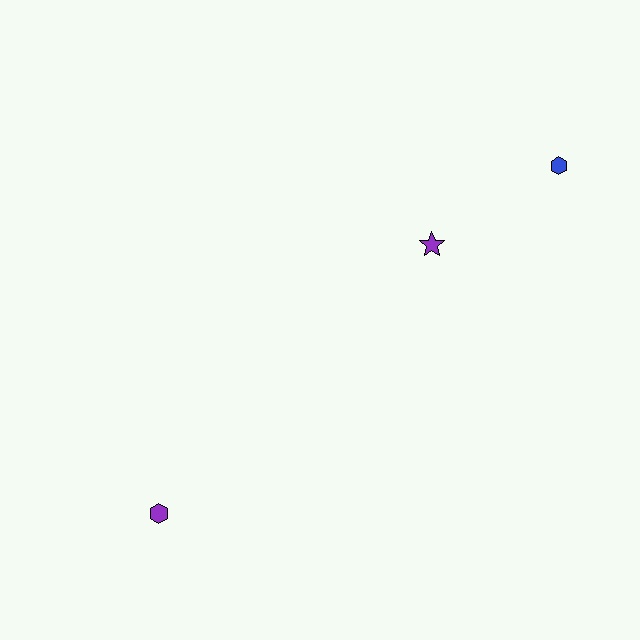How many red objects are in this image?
There are no red objects.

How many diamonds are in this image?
There are no diamonds.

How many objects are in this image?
There are 3 objects.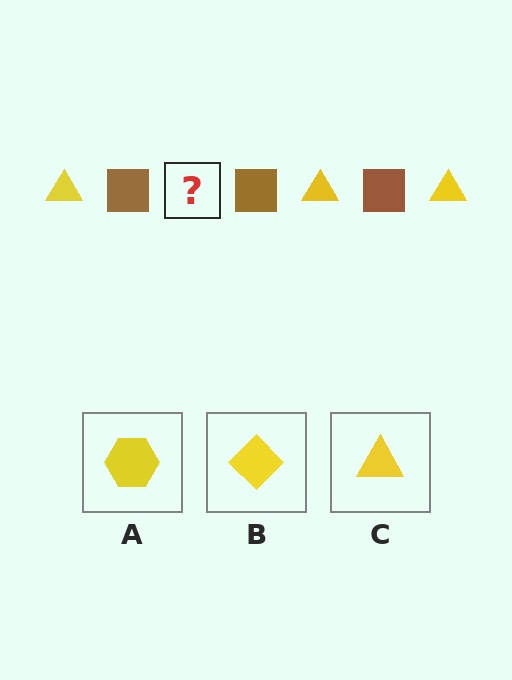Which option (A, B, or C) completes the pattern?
C.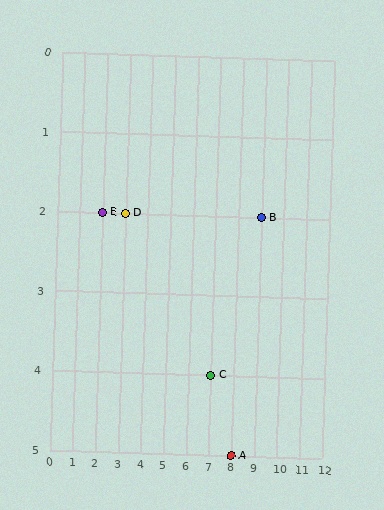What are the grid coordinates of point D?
Point D is at grid coordinates (3, 2).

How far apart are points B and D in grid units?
Points B and D are 6 columns apart.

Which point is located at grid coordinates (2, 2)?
Point E is at (2, 2).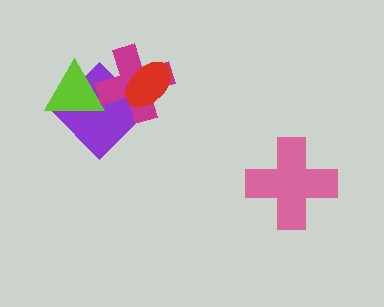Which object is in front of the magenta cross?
The red ellipse is in front of the magenta cross.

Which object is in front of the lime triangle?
The magenta cross is in front of the lime triangle.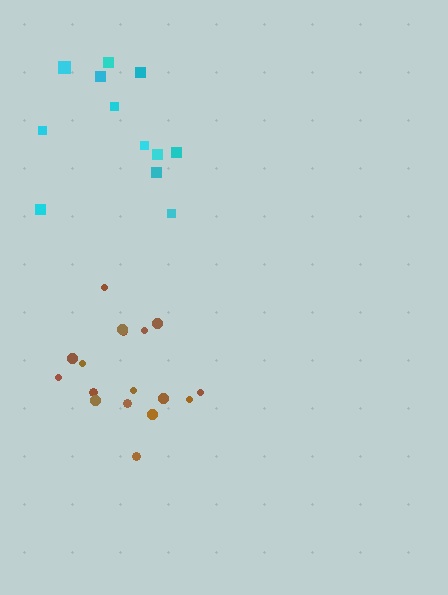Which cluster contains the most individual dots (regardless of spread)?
Brown (17).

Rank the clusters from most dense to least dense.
brown, cyan.